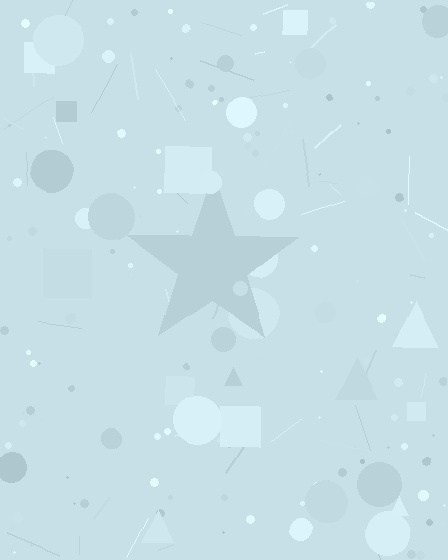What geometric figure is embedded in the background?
A star is embedded in the background.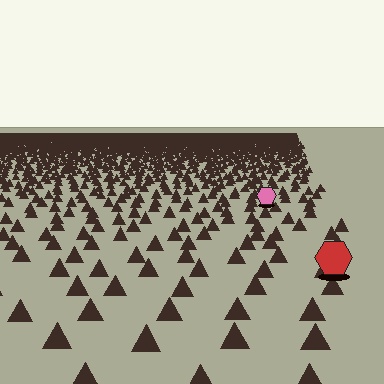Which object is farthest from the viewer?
The pink hexagon is farthest from the viewer. It appears smaller and the ground texture around it is denser.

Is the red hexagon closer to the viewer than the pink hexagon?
Yes. The red hexagon is closer — you can tell from the texture gradient: the ground texture is coarser near it.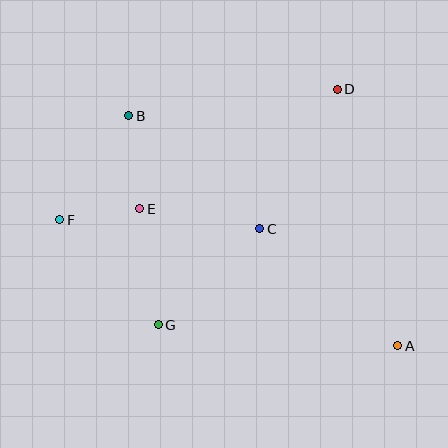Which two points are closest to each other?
Points E and F are closest to each other.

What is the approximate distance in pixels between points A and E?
The distance between A and E is approximately 292 pixels.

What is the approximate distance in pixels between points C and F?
The distance between C and F is approximately 200 pixels.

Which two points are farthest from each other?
Points A and F are farthest from each other.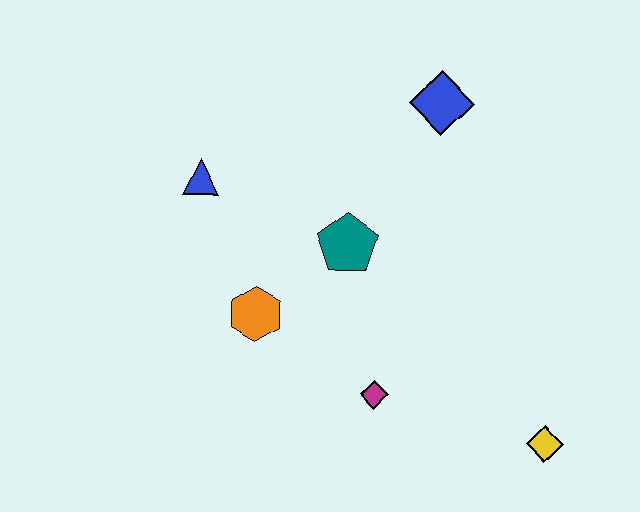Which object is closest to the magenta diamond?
The orange hexagon is closest to the magenta diamond.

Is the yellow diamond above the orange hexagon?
No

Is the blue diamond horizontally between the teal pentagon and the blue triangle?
No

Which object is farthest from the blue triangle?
The yellow diamond is farthest from the blue triangle.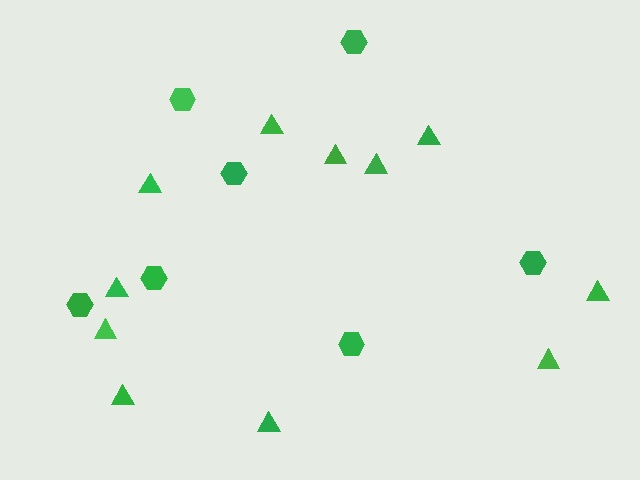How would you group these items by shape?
There are 2 groups: one group of hexagons (7) and one group of triangles (11).